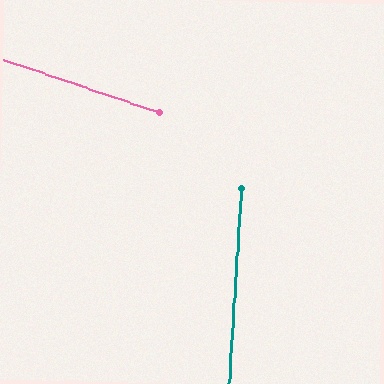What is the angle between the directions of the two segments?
Approximately 75 degrees.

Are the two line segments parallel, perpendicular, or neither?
Neither parallel nor perpendicular — they differ by about 75°.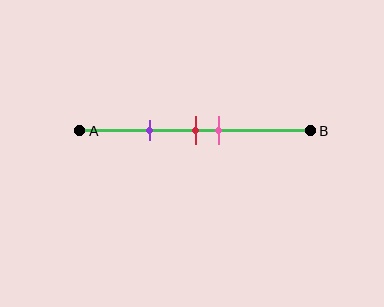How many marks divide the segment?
There are 3 marks dividing the segment.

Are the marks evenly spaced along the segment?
No, the marks are not evenly spaced.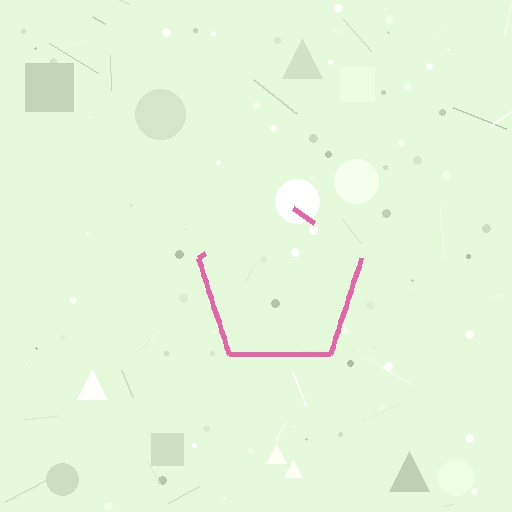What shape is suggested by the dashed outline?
The dashed outline suggests a pentagon.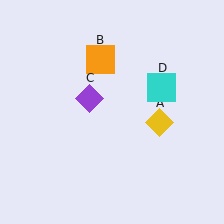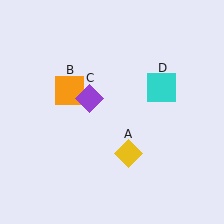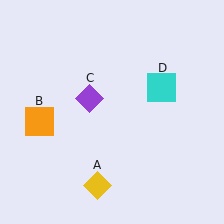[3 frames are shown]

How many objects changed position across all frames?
2 objects changed position: yellow diamond (object A), orange square (object B).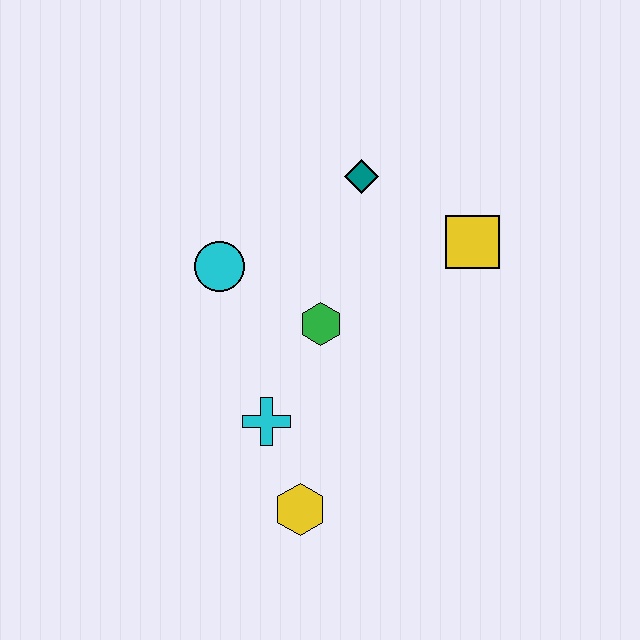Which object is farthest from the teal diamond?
The yellow hexagon is farthest from the teal diamond.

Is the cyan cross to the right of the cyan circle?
Yes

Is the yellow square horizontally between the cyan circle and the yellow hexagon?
No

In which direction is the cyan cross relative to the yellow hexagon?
The cyan cross is above the yellow hexagon.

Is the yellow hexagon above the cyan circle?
No